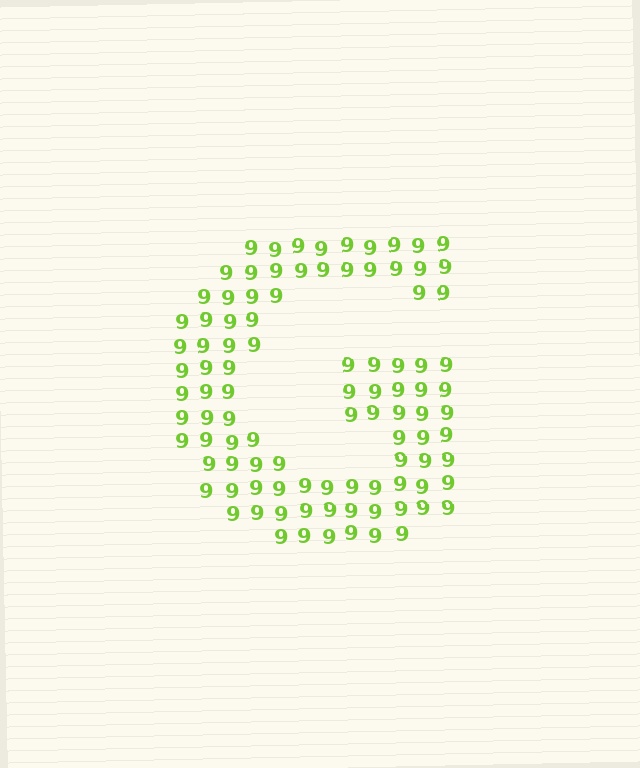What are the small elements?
The small elements are digit 9's.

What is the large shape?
The large shape is the letter G.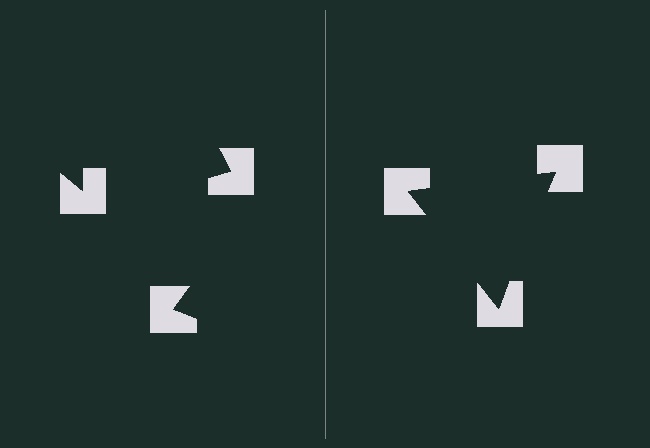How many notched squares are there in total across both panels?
6 — 3 on each side.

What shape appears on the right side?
An illusory triangle.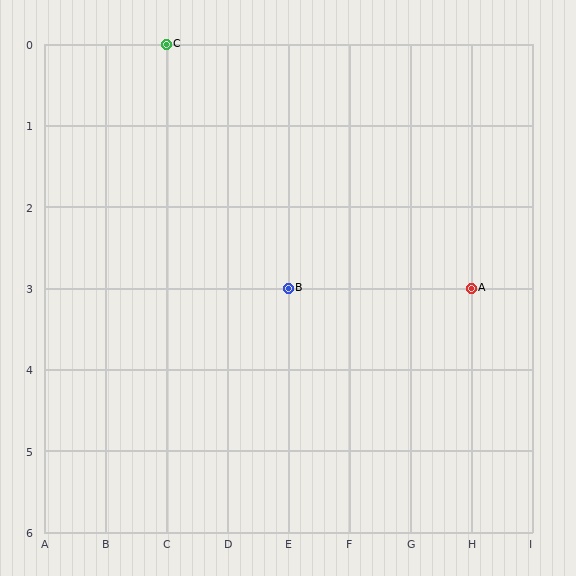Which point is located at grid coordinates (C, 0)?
Point C is at (C, 0).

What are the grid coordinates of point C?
Point C is at grid coordinates (C, 0).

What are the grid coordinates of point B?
Point B is at grid coordinates (E, 3).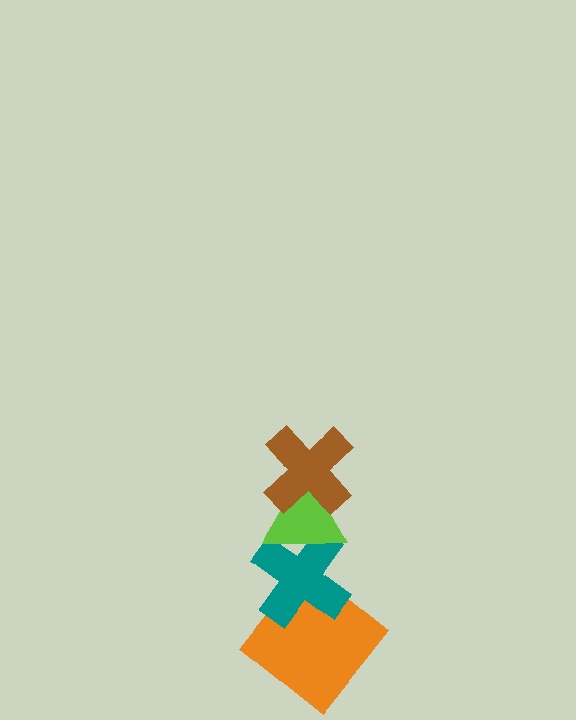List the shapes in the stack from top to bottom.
From top to bottom: the brown cross, the lime triangle, the teal cross, the orange diamond.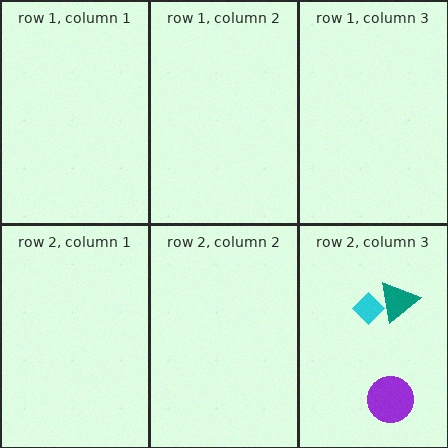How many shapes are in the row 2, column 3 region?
3.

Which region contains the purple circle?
The row 2, column 3 region.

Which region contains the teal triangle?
The row 2, column 3 region.